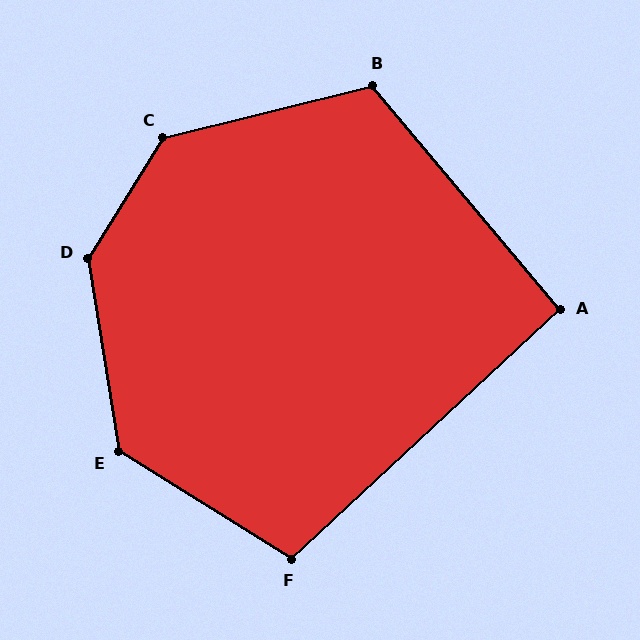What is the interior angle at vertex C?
Approximately 136 degrees (obtuse).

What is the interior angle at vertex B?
Approximately 116 degrees (obtuse).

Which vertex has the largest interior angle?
D, at approximately 139 degrees.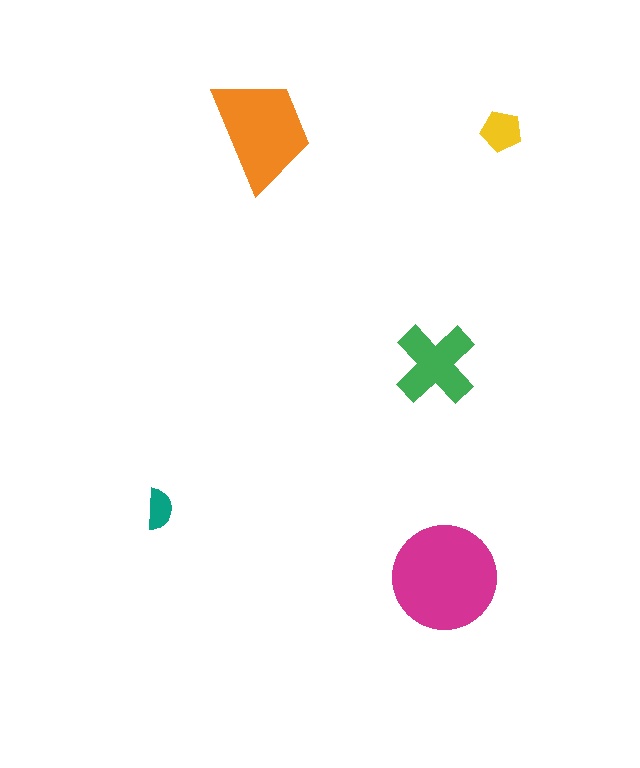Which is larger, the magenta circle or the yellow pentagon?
The magenta circle.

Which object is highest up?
The orange trapezoid is topmost.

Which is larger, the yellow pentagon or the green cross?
The green cross.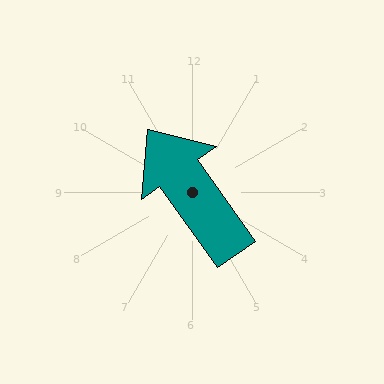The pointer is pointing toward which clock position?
Roughly 11 o'clock.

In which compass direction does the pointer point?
Northwest.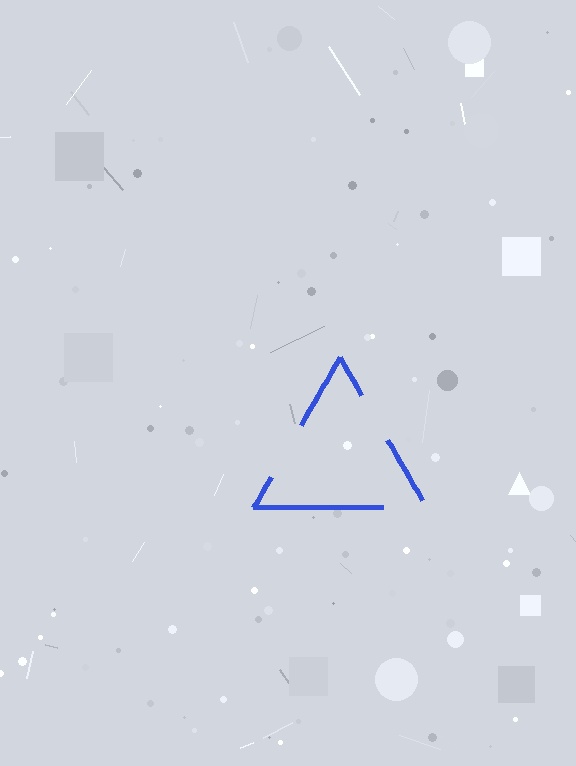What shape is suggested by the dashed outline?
The dashed outline suggests a triangle.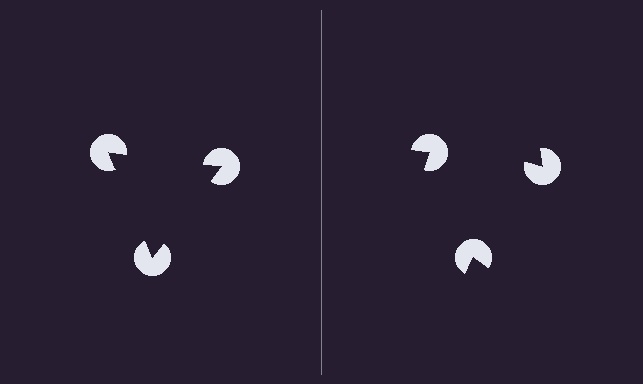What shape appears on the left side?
An illusory triangle.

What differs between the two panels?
The pac-man discs are positioned identically on both sides; only the wedge orientations differ. On the left they align to a triangle; on the right they are misaligned.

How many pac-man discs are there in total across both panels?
6 — 3 on each side.